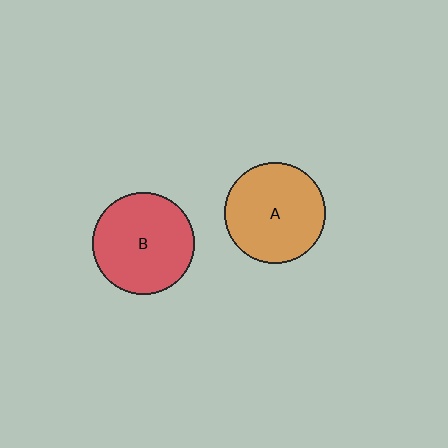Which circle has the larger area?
Circle B (red).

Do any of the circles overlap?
No, none of the circles overlap.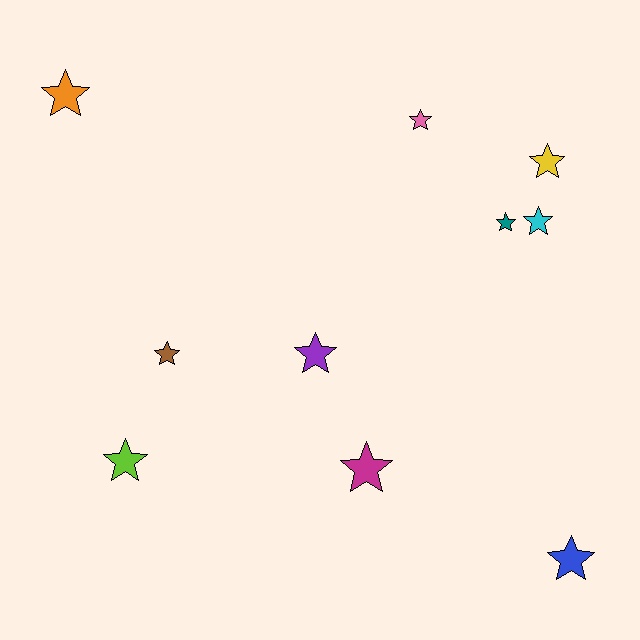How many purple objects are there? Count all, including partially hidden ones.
There is 1 purple object.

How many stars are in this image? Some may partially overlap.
There are 10 stars.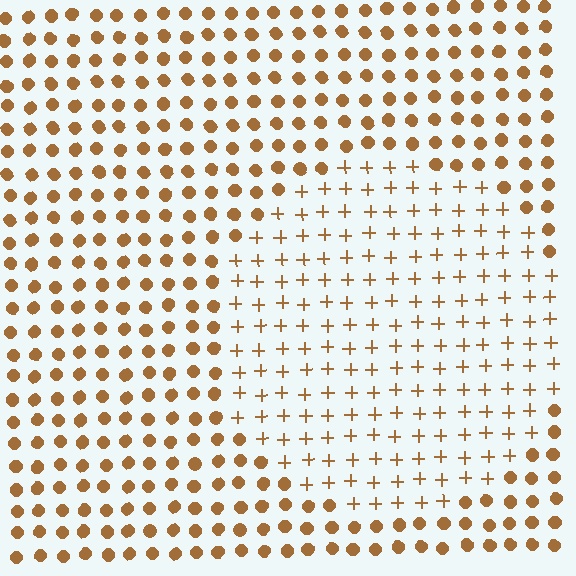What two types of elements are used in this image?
The image uses plus signs inside the circle region and circles outside it.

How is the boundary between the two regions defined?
The boundary is defined by a change in element shape: plus signs inside vs. circles outside. All elements share the same color and spacing.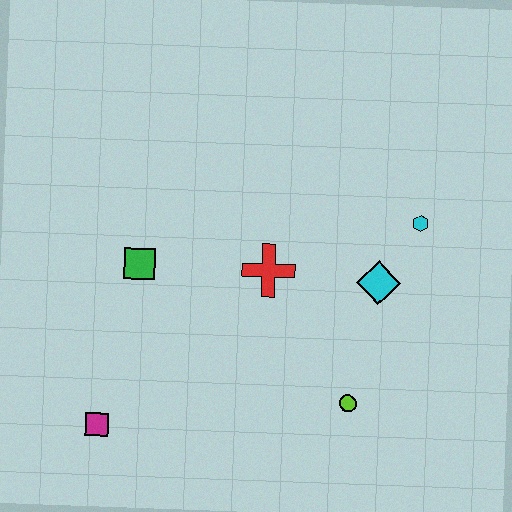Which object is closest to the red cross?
The cyan diamond is closest to the red cross.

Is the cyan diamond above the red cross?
No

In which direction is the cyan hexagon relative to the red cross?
The cyan hexagon is to the right of the red cross.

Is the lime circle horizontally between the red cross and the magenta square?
No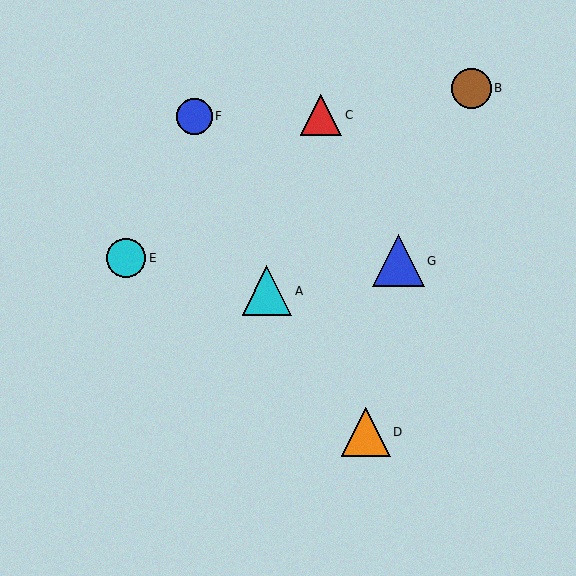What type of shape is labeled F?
Shape F is a blue circle.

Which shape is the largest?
The blue triangle (labeled G) is the largest.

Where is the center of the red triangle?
The center of the red triangle is at (321, 115).